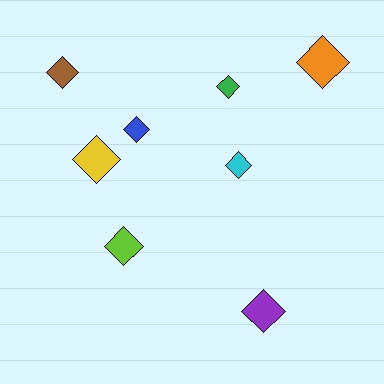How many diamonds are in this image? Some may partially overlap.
There are 8 diamonds.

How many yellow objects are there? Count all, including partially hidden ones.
There is 1 yellow object.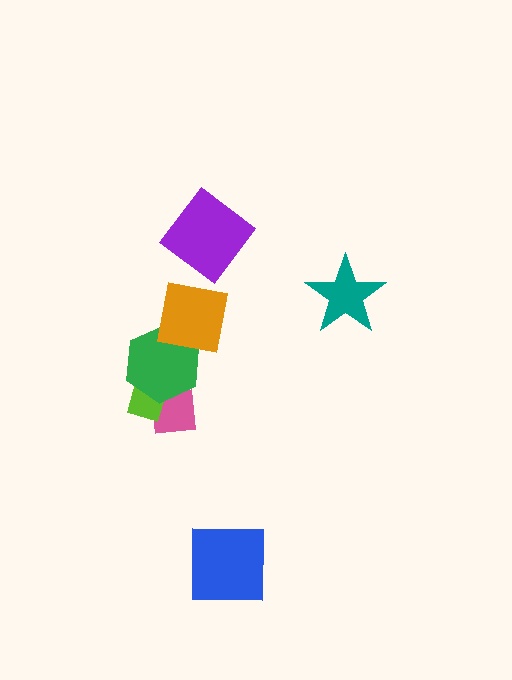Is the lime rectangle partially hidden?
Yes, it is partially covered by another shape.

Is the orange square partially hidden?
No, no other shape covers it.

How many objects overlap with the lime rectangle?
2 objects overlap with the lime rectangle.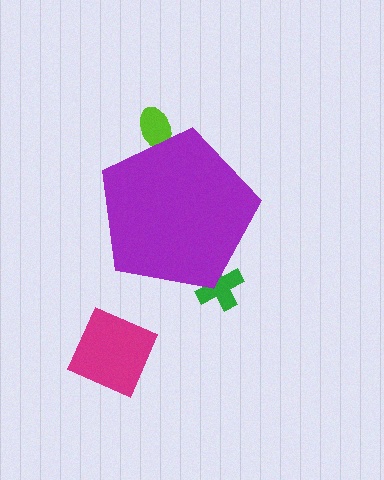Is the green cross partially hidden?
Yes, the green cross is partially hidden behind the purple pentagon.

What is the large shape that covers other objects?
A purple pentagon.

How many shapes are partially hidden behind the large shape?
2 shapes are partially hidden.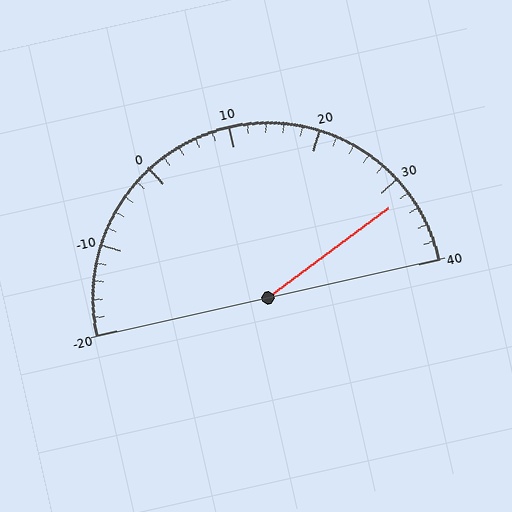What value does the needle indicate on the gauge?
The needle indicates approximately 32.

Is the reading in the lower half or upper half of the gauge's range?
The reading is in the upper half of the range (-20 to 40).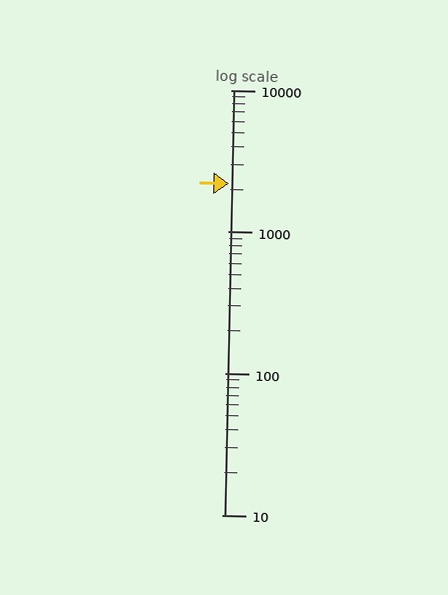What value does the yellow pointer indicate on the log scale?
The pointer indicates approximately 2200.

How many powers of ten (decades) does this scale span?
The scale spans 3 decades, from 10 to 10000.